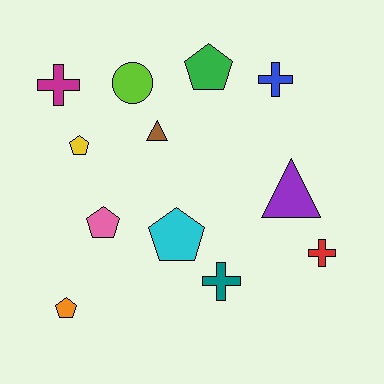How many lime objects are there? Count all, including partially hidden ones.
There is 1 lime object.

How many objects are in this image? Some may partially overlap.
There are 12 objects.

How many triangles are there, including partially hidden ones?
There are 2 triangles.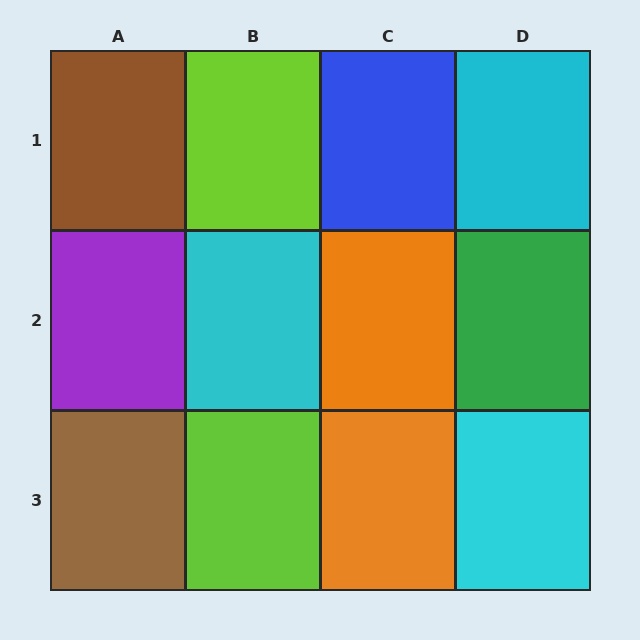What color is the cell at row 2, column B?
Cyan.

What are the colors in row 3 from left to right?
Brown, lime, orange, cyan.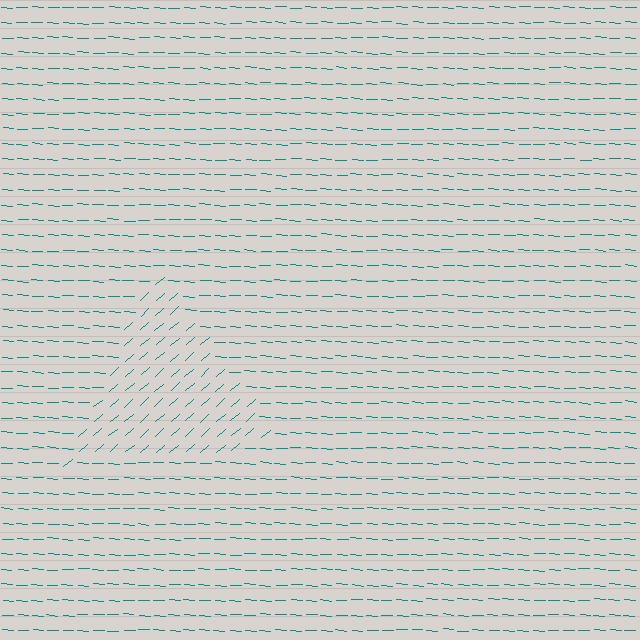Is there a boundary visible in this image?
Yes, there is a texture boundary formed by a change in line orientation.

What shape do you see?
I see a triangle.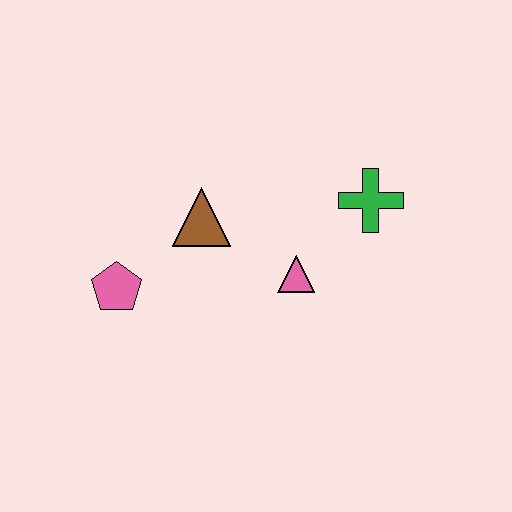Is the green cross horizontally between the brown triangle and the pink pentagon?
No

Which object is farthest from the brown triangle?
The green cross is farthest from the brown triangle.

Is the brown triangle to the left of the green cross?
Yes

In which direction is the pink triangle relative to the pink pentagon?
The pink triangle is to the right of the pink pentagon.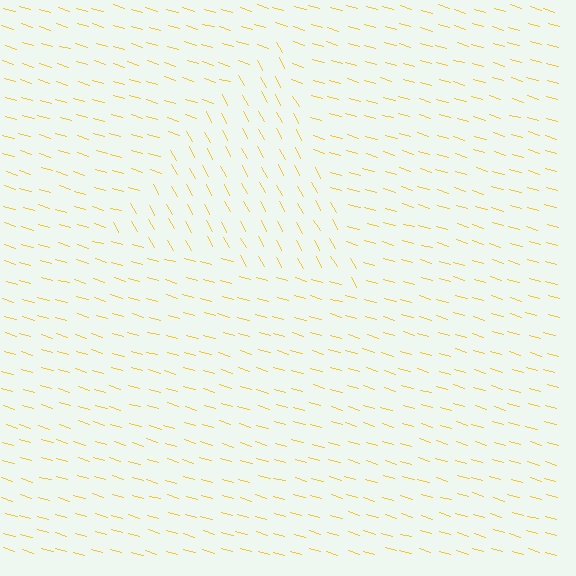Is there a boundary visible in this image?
Yes, there is a texture boundary formed by a change in line orientation.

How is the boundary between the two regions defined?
The boundary is defined purely by a change in line orientation (approximately 45 degrees difference). All lines are the same color and thickness.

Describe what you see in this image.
The image is filled with small yellow line segments. A triangle region in the image has lines oriented differently from the surrounding lines, creating a visible texture boundary.